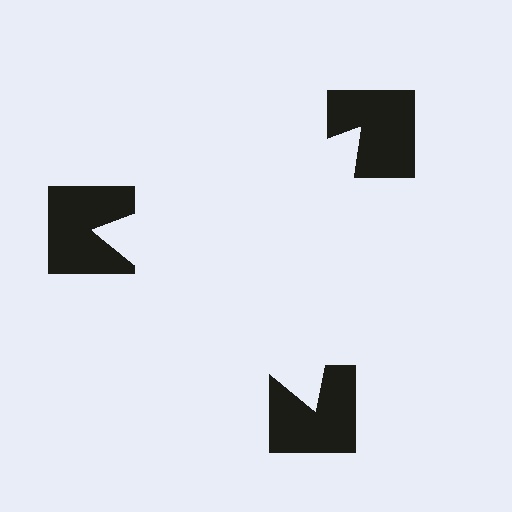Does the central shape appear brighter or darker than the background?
It typically appears slightly brighter than the background, even though no actual brightness change is drawn.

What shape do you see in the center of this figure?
An illusory triangle — its edges are inferred from the aligned wedge cuts in the notched squares, not physically drawn.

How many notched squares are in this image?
There are 3 — one at each vertex of the illusory triangle.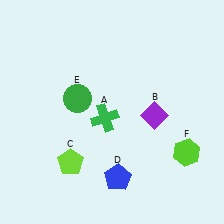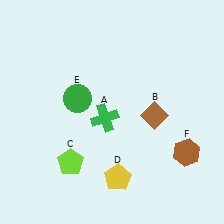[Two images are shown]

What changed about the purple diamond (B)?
In Image 1, B is purple. In Image 2, it changed to brown.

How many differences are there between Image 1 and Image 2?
There are 3 differences between the two images.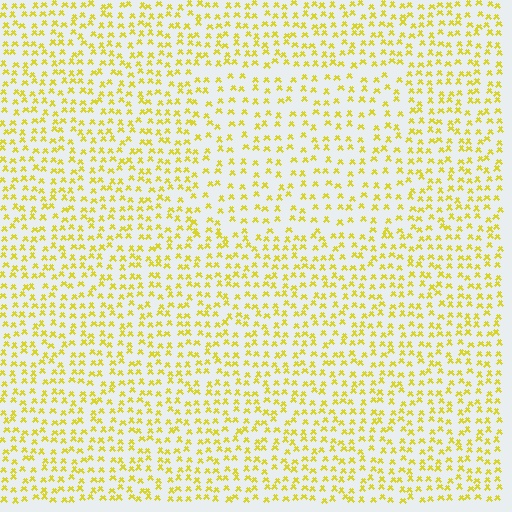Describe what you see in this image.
The image contains small yellow elements arranged at two different densities. A rectangle-shaped region is visible where the elements are less densely packed than the surrounding area.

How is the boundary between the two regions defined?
The boundary is defined by a change in element density (approximately 1.5x ratio). All elements are the same color, size, and shape.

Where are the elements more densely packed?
The elements are more densely packed outside the rectangle boundary.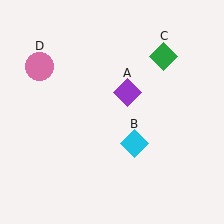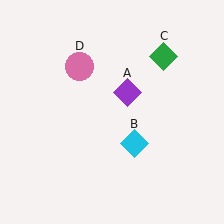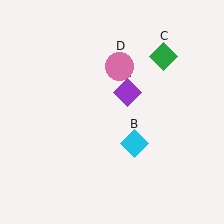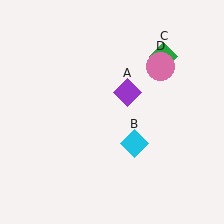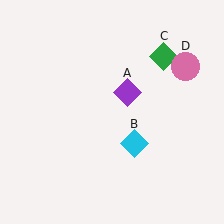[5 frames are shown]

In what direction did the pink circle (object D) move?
The pink circle (object D) moved right.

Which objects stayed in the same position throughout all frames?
Purple diamond (object A) and cyan diamond (object B) and green diamond (object C) remained stationary.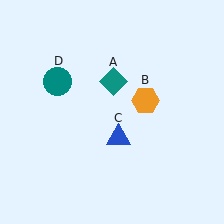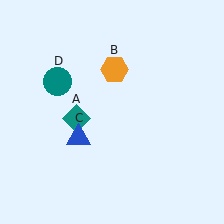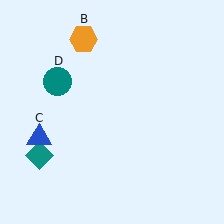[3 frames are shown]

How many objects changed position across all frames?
3 objects changed position: teal diamond (object A), orange hexagon (object B), blue triangle (object C).